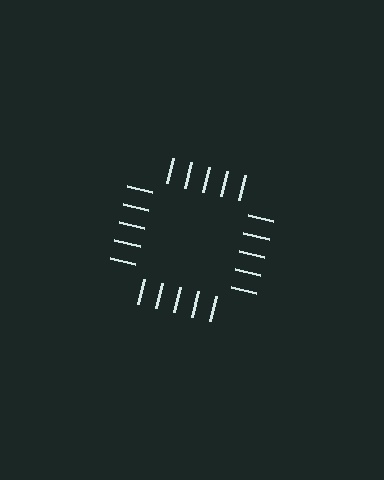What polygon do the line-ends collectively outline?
An illusory square — the line segments terminate on its edges but no continuous stroke is drawn.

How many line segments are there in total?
20 — 5 along each of the 4 edges.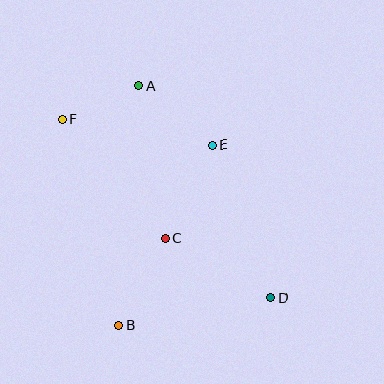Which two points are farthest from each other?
Points D and F are farthest from each other.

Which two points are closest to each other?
Points A and F are closest to each other.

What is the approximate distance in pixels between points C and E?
The distance between C and E is approximately 105 pixels.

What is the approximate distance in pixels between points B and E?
The distance between B and E is approximately 203 pixels.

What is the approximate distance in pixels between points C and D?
The distance between C and D is approximately 121 pixels.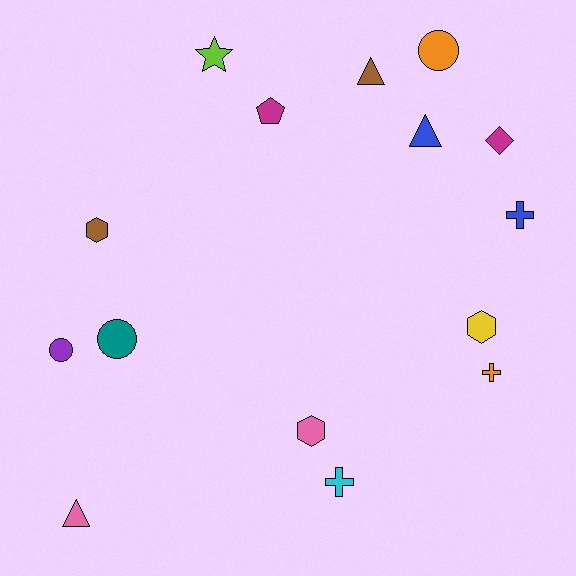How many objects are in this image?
There are 15 objects.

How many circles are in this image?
There are 3 circles.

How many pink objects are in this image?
There are 2 pink objects.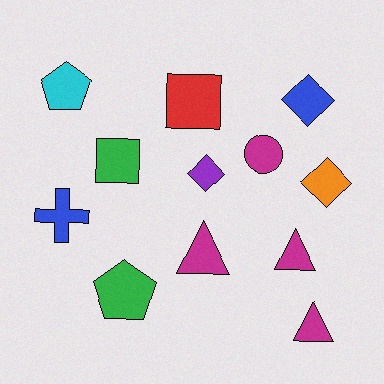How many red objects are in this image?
There is 1 red object.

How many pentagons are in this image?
There are 2 pentagons.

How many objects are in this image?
There are 12 objects.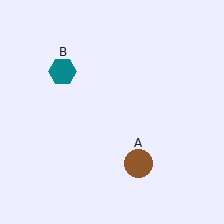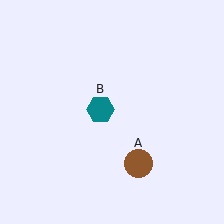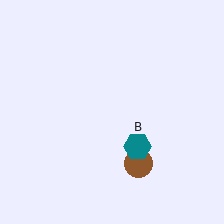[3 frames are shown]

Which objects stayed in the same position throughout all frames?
Brown circle (object A) remained stationary.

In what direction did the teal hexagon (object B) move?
The teal hexagon (object B) moved down and to the right.